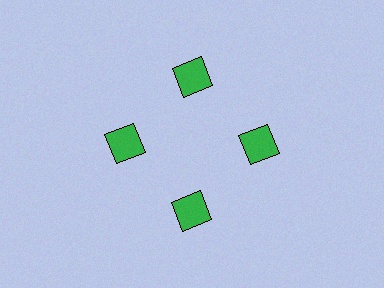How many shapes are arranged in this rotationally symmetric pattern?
There are 4 shapes, arranged in 4 groups of 1.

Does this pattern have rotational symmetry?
Yes, this pattern has 4-fold rotational symmetry. It looks the same after rotating 90 degrees around the center.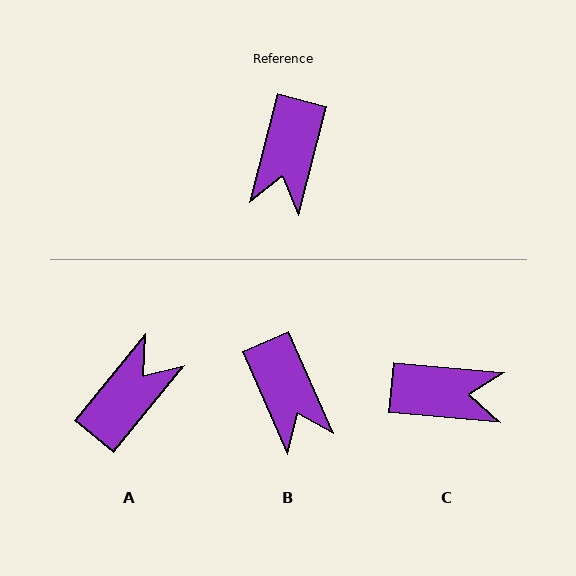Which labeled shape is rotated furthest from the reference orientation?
A, about 156 degrees away.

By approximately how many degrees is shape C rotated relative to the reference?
Approximately 100 degrees counter-clockwise.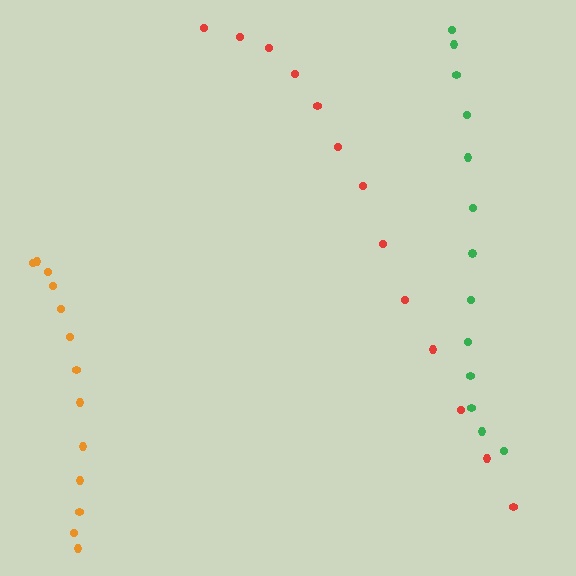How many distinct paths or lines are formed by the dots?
There are 3 distinct paths.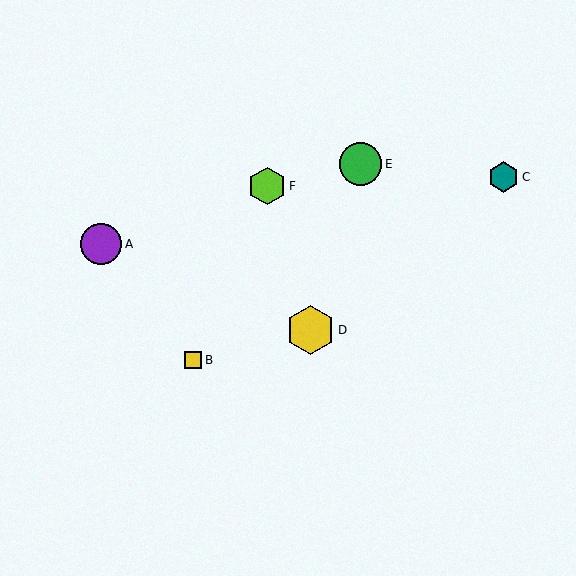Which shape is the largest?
The yellow hexagon (labeled D) is the largest.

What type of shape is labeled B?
Shape B is a yellow square.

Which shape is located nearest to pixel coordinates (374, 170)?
The green circle (labeled E) at (361, 164) is nearest to that location.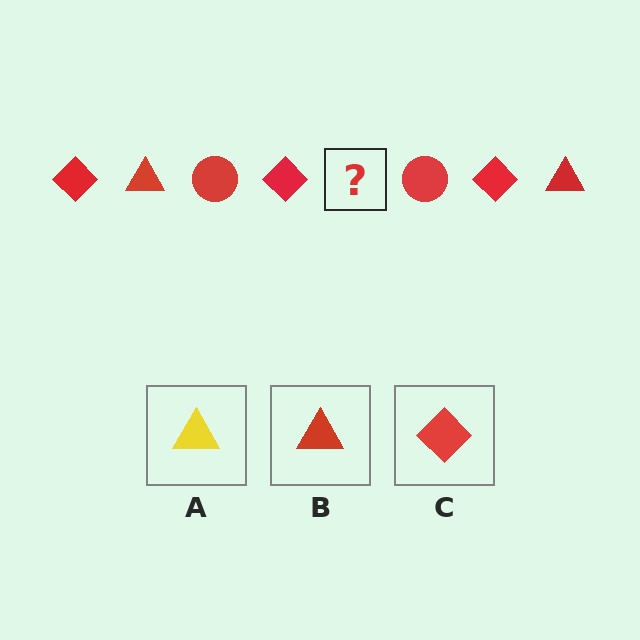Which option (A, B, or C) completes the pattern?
B.